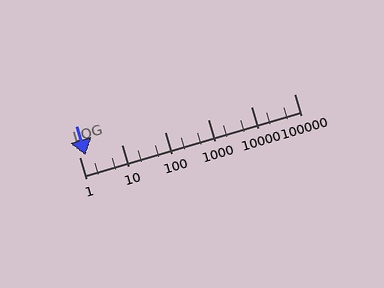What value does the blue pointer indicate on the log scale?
The pointer indicates approximately 1.4.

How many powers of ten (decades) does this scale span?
The scale spans 5 decades, from 1 to 100000.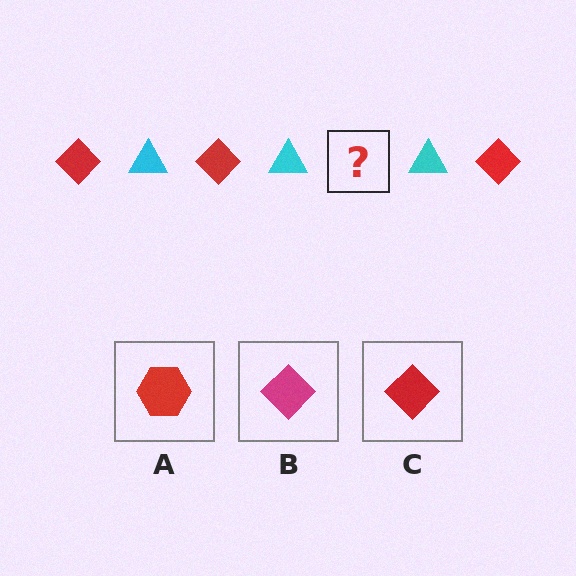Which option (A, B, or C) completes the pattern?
C.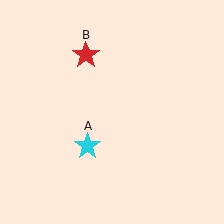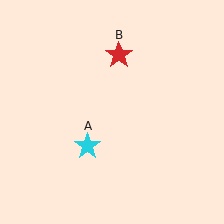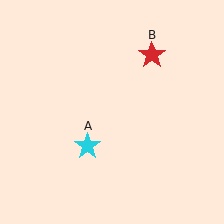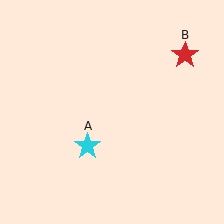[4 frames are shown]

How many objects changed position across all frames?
1 object changed position: red star (object B).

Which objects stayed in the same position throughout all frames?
Cyan star (object A) remained stationary.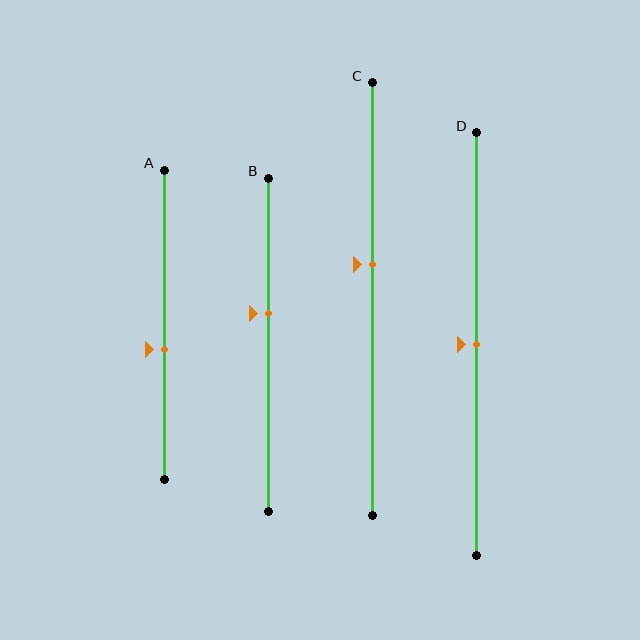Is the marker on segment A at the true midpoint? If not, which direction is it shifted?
No, the marker on segment A is shifted downward by about 8% of the segment length.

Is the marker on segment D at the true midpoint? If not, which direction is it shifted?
Yes, the marker on segment D is at the true midpoint.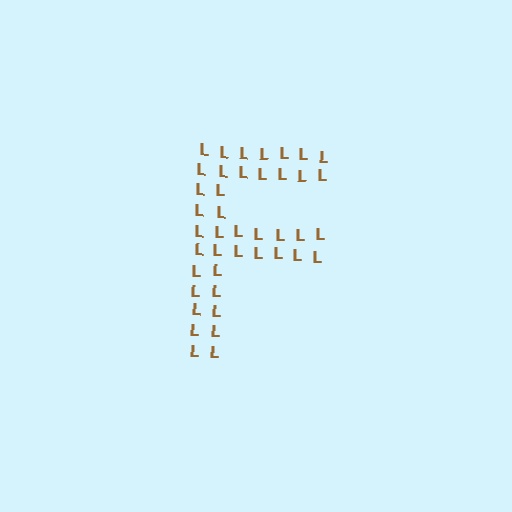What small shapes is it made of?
It is made of small letter L's.